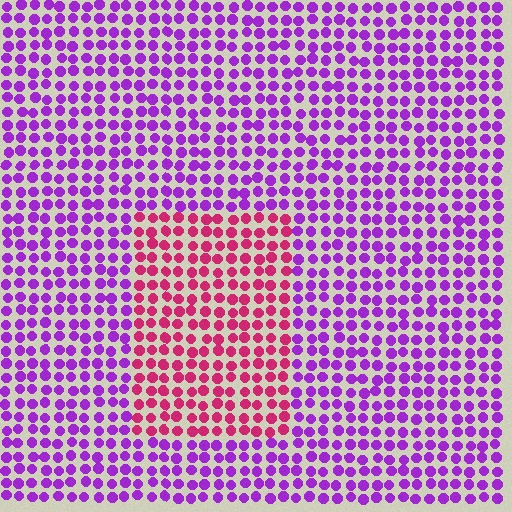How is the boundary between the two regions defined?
The boundary is defined purely by a slight shift in hue (about 50 degrees). Spacing, size, and orientation are identical on both sides.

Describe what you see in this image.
The image is filled with small purple elements in a uniform arrangement. A rectangle-shaped region is visible where the elements are tinted to a slightly different hue, forming a subtle color boundary.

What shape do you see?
I see a rectangle.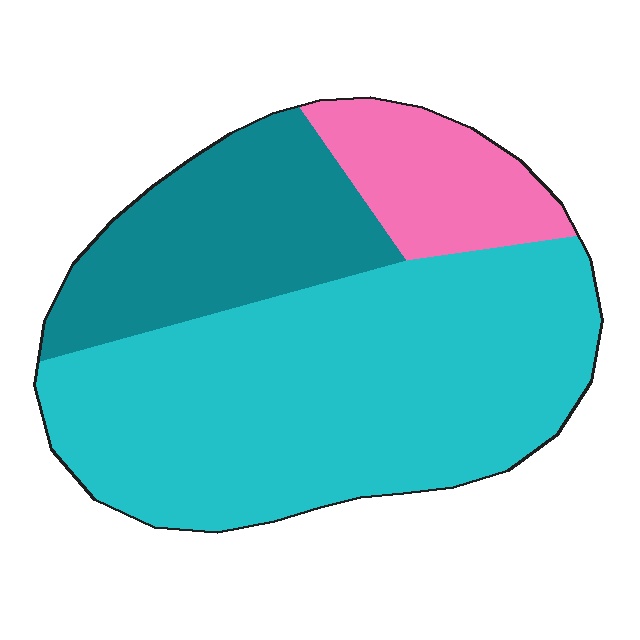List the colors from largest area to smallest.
From largest to smallest: cyan, teal, pink.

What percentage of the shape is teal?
Teal covers roughly 25% of the shape.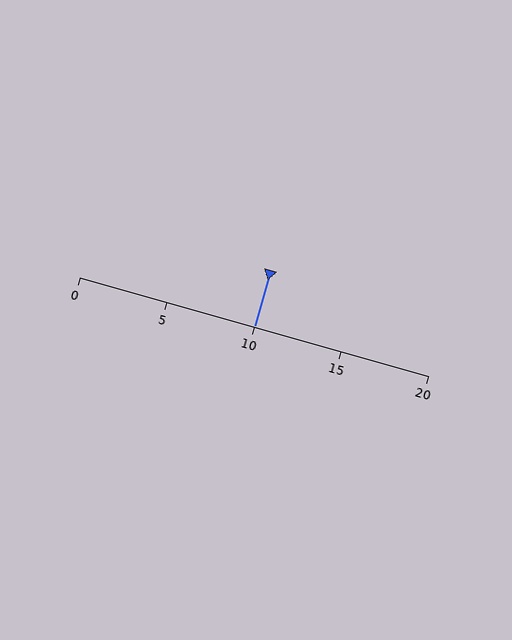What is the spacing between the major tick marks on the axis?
The major ticks are spaced 5 apart.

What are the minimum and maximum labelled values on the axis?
The axis runs from 0 to 20.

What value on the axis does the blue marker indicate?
The marker indicates approximately 10.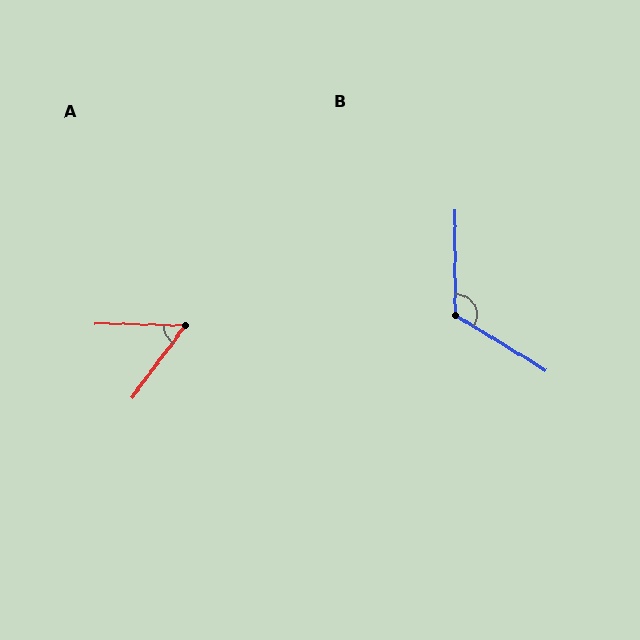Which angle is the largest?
B, at approximately 121 degrees.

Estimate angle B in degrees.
Approximately 121 degrees.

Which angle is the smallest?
A, at approximately 55 degrees.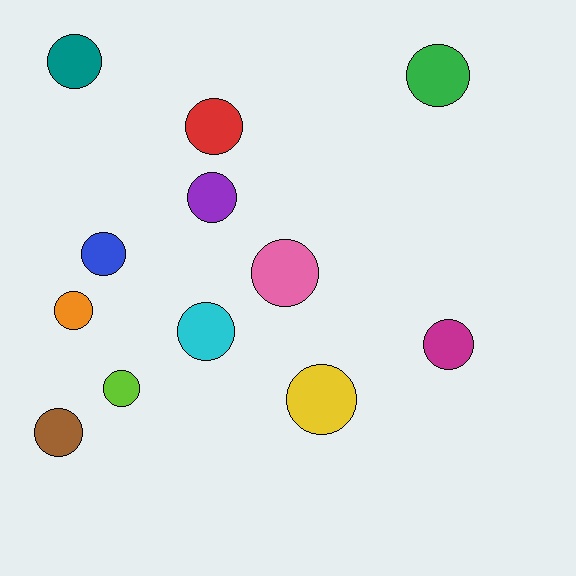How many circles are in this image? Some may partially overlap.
There are 12 circles.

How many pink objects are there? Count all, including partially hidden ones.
There is 1 pink object.